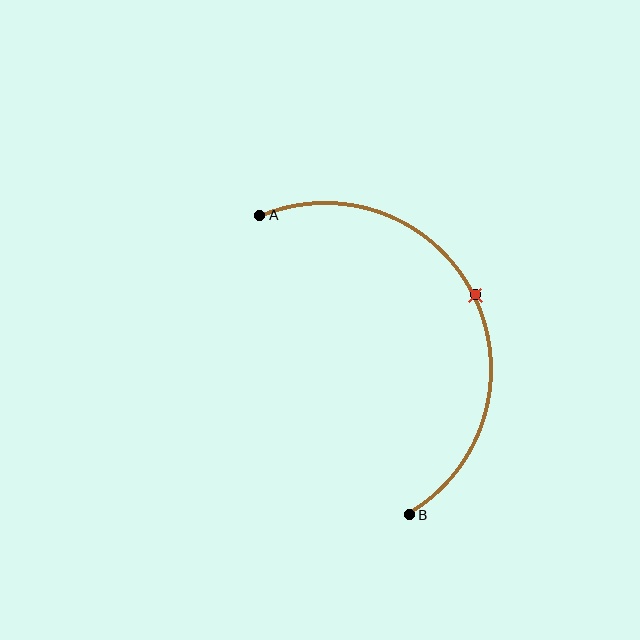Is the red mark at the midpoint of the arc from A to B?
Yes. The red mark lies on the arc at equal arc-length from both A and B — it is the arc midpoint.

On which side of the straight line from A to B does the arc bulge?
The arc bulges to the right of the straight line connecting A and B.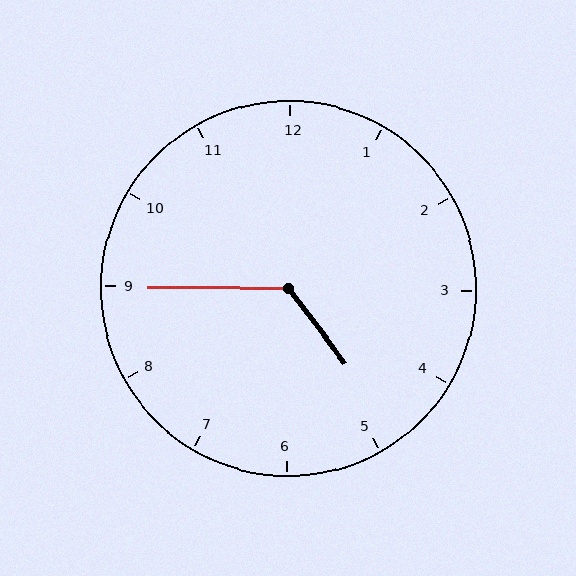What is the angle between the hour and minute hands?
Approximately 128 degrees.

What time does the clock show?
4:45.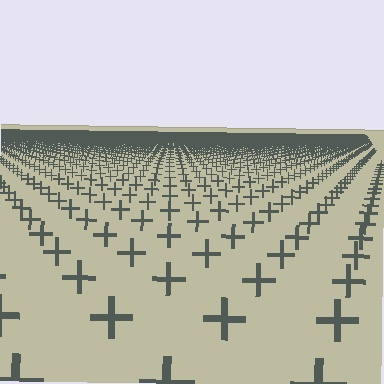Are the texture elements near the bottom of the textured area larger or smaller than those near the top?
Larger. Near the bottom, elements are closer to the viewer and appear at a bigger on-screen size.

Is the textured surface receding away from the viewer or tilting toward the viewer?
The surface is receding away from the viewer. Texture elements get smaller and denser toward the top.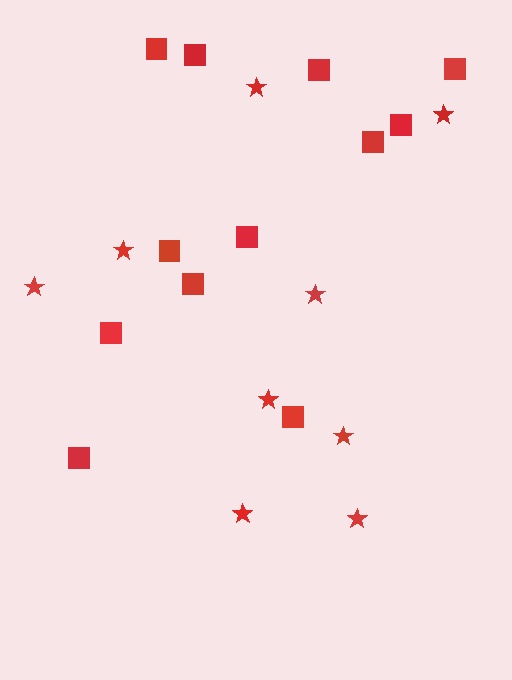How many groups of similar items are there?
There are 2 groups: one group of stars (9) and one group of squares (12).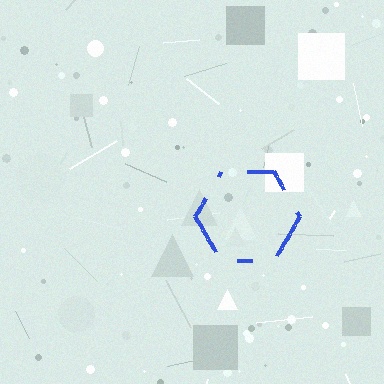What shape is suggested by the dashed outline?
The dashed outline suggests a hexagon.